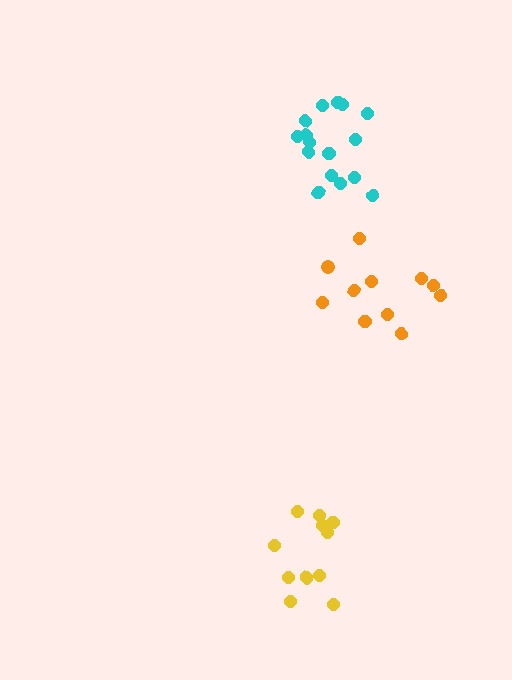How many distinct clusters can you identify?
There are 3 distinct clusters.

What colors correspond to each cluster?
The clusters are colored: yellow, orange, cyan.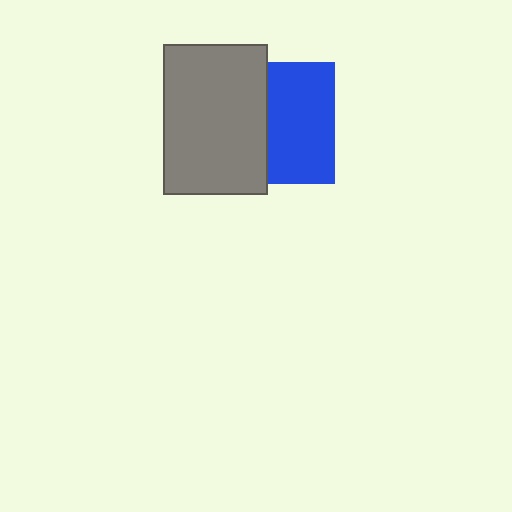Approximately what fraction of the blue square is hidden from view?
Roughly 44% of the blue square is hidden behind the gray rectangle.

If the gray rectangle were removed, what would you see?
You would see the complete blue square.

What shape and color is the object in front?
The object in front is a gray rectangle.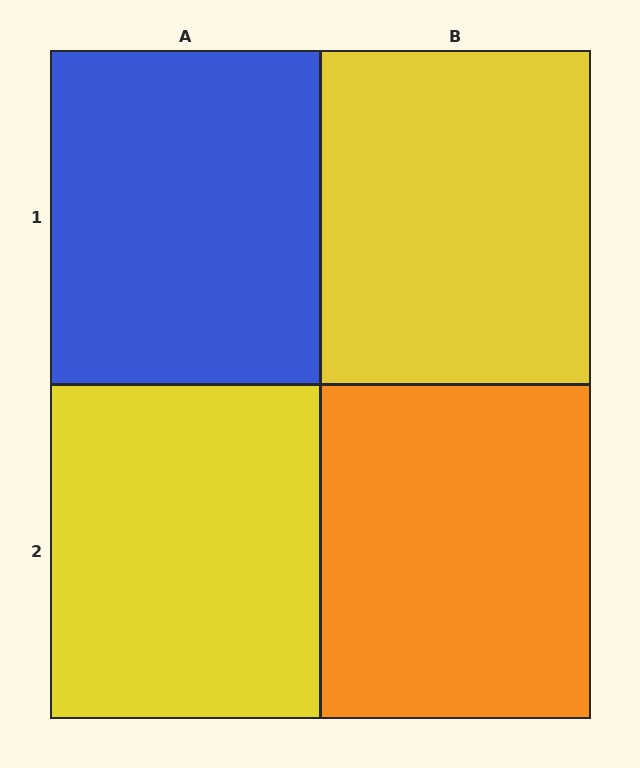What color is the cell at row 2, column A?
Yellow.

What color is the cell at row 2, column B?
Orange.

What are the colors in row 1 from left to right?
Blue, yellow.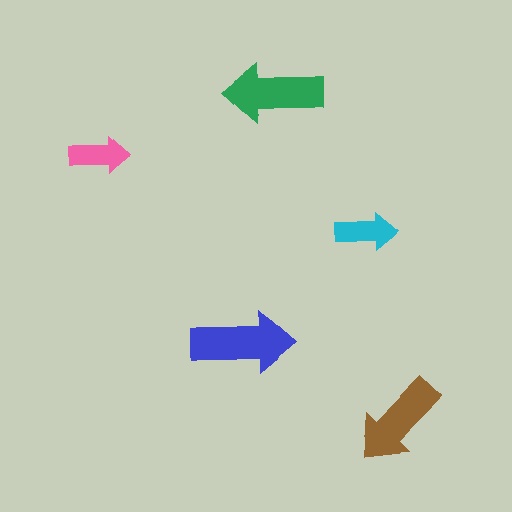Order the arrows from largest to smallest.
the blue one, the green one, the brown one, the cyan one, the pink one.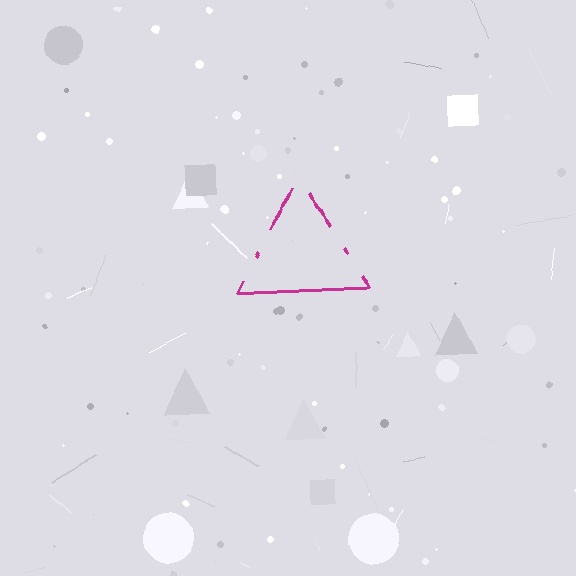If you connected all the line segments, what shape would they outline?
They would outline a triangle.